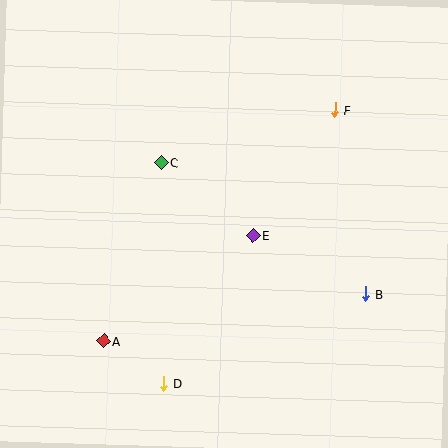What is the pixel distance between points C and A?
The distance between C and A is 187 pixels.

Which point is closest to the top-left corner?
Point C is closest to the top-left corner.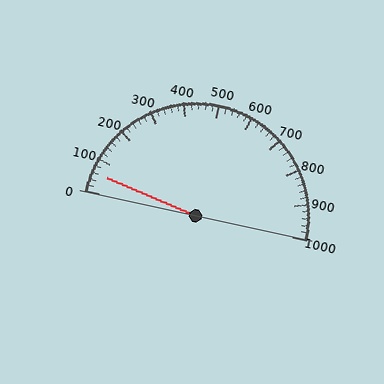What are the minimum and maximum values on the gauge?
The gauge ranges from 0 to 1000.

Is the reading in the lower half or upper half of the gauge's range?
The reading is in the lower half of the range (0 to 1000).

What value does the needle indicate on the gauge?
The needle indicates approximately 60.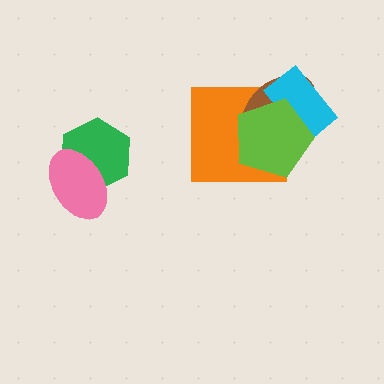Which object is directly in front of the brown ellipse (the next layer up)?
The cyan rectangle is directly in front of the brown ellipse.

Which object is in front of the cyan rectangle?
The lime pentagon is in front of the cyan rectangle.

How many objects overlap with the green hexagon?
1 object overlaps with the green hexagon.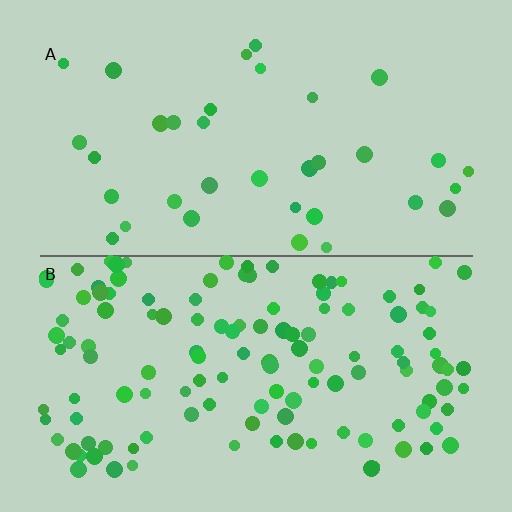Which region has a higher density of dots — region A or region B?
B (the bottom).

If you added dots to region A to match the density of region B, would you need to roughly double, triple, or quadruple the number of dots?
Approximately quadruple.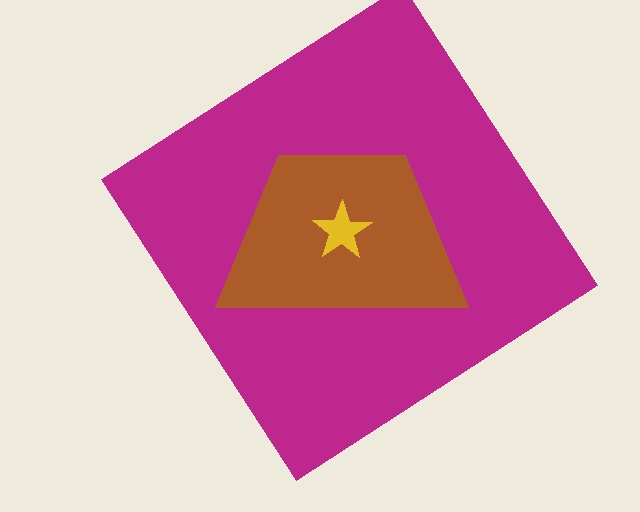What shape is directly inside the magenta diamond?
The brown trapezoid.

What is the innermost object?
The yellow star.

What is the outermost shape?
The magenta diamond.